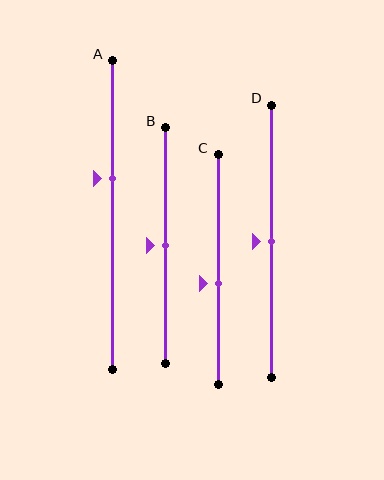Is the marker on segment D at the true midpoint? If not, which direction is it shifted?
Yes, the marker on segment D is at the true midpoint.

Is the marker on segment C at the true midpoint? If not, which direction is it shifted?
No, the marker on segment C is shifted downward by about 6% of the segment length.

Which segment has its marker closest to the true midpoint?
Segment B has its marker closest to the true midpoint.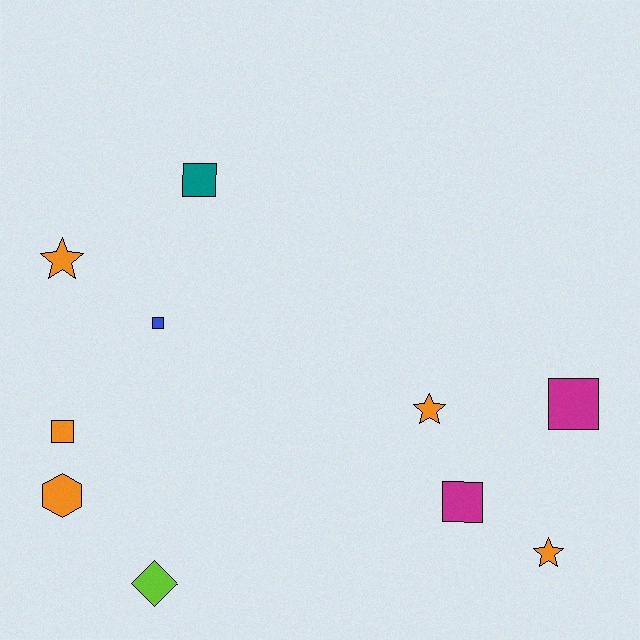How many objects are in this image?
There are 10 objects.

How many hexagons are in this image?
There is 1 hexagon.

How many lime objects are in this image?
There is 1 lime object.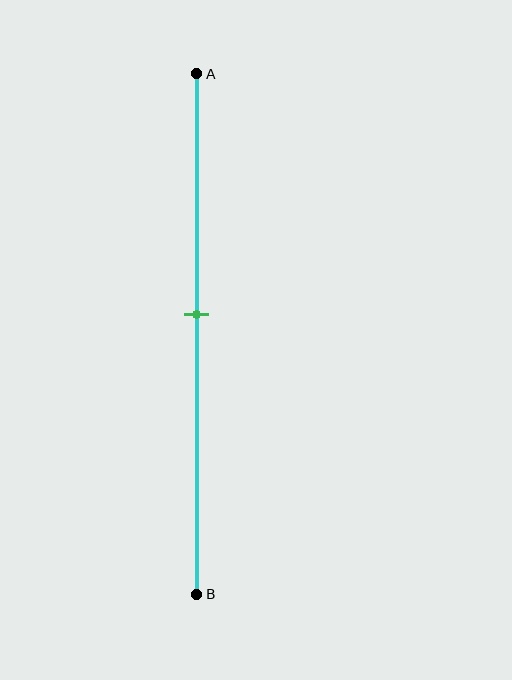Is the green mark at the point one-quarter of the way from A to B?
No, the mark is at about 45% from A, not at the 25% one-quarter point.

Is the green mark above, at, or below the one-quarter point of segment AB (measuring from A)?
The green mark is below the one-quarter point of segment AB.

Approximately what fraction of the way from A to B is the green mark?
The green mark is approximately 45% of the way from A to B.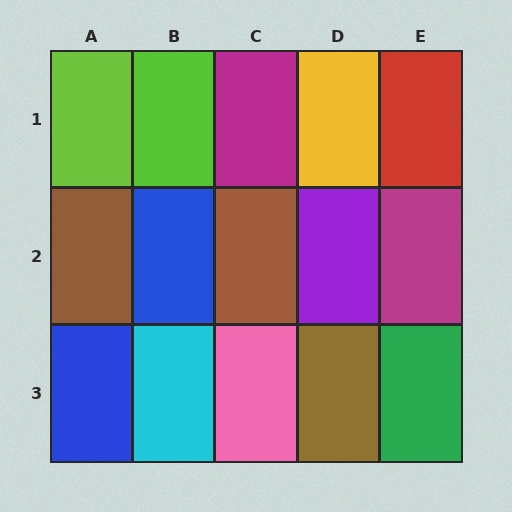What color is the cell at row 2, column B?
Blue.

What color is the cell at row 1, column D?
Yellow.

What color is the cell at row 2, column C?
Brown.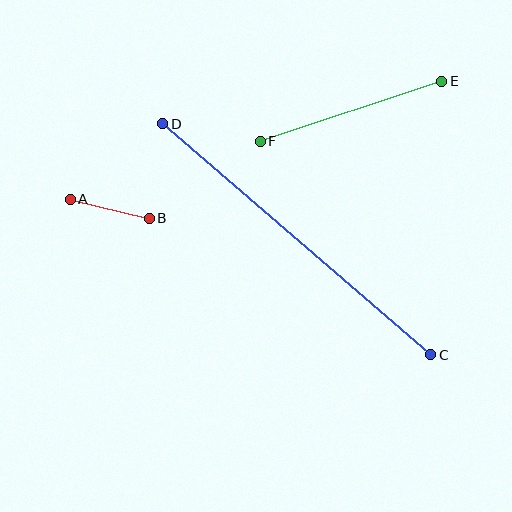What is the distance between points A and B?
The distance is approximately 82 pixels.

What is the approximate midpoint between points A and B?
The midpoint is at approximately (110, 209) pixels.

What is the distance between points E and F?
The distance is approximately 192 pixels.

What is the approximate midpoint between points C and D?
The midpoint is at approximately (297, 239) pixels.